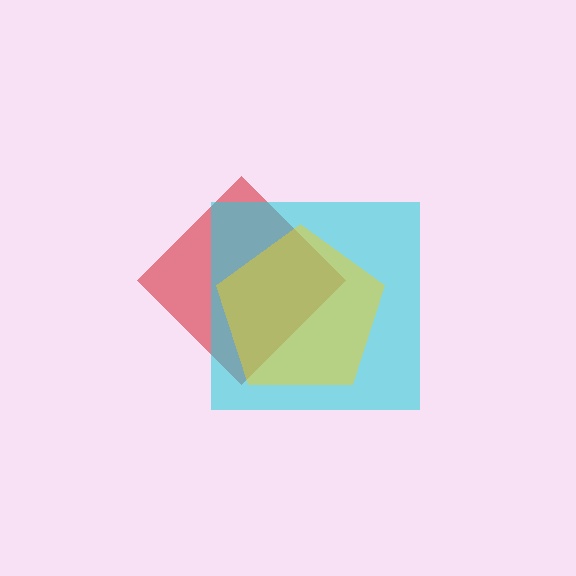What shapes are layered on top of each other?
The layered shapes are: a red diamond, a cyan square, a yellow pentagon.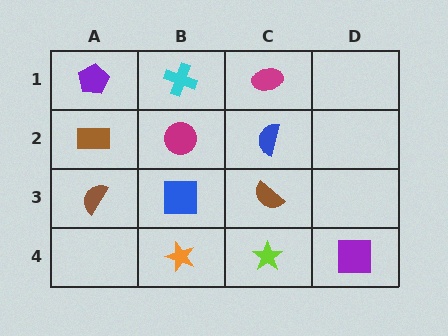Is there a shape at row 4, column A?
No, that cell is empty.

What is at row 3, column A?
A brown semicircle.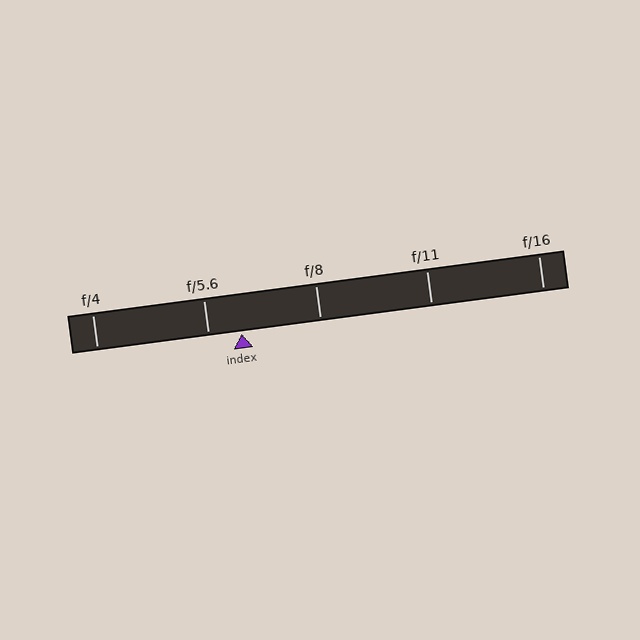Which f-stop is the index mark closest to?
The index mark is closest to f/5.6.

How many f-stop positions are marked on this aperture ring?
There are 5 f-stop positions marked.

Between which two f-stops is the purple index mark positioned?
The index mark is between f/5.6 and f/8.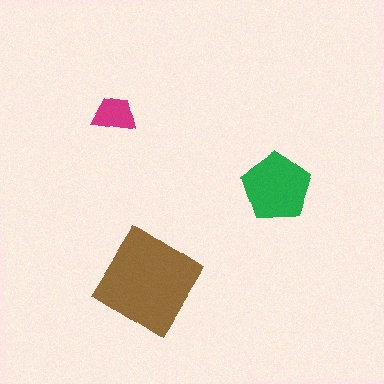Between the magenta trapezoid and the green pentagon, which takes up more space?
The green pentagon.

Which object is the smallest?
The magenta trapezoid.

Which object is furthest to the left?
The magenta trapezoid is leftmost.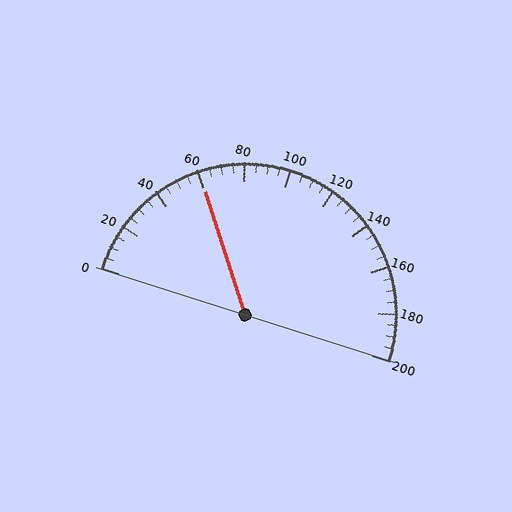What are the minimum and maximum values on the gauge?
The gauge ranges from 0 to 200.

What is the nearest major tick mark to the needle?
The nearest major tick mark is 60.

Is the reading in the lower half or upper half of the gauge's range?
The reading is in the lower half of the range (0 to 200).